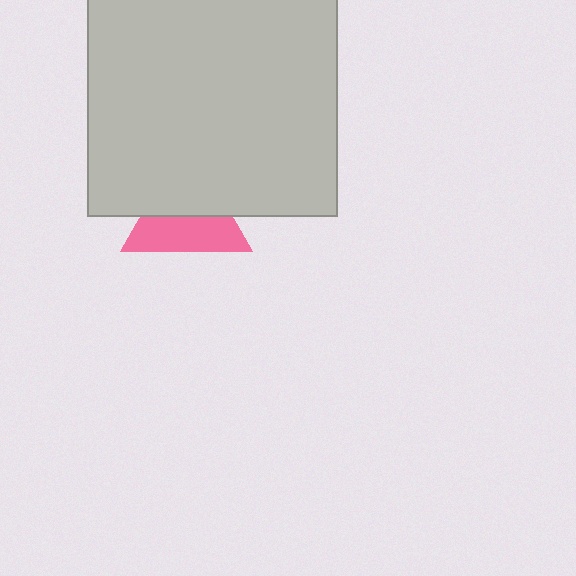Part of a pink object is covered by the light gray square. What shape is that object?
It is a triangle.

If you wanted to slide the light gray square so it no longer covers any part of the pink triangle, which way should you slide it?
Slide it up — that is the most direct way to separate the two shapes.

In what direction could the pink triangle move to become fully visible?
The pink triangle could move down. That would shift it out from behind the light gray square entirely.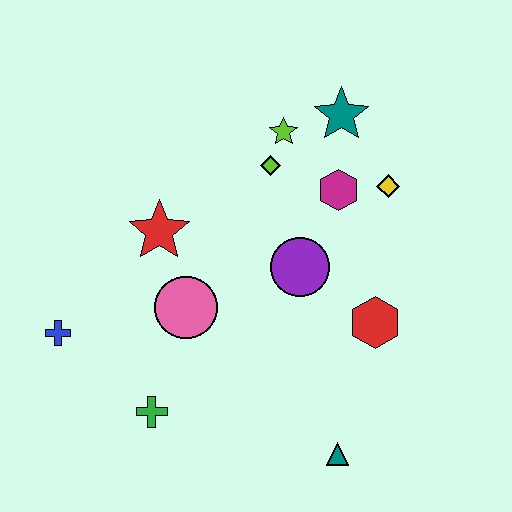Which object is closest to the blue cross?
The green cross is closest to the blue cross.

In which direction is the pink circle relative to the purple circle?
The pink circle is to the left of the purple circle.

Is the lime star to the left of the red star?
No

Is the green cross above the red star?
No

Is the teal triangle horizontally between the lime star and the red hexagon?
Yes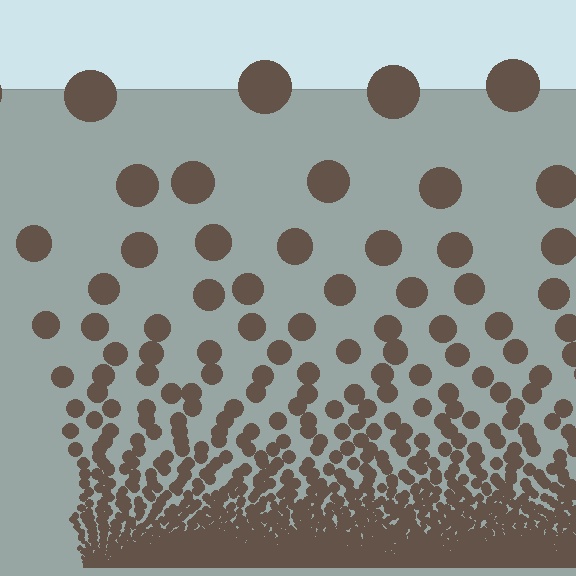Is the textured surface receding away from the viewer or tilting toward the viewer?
The surface appears to tilt toward the viewer. Texture elements get larger and sparser toward the top.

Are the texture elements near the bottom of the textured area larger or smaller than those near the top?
Smaller. The gradient is inverted — elements near the bottom are smaller and denser.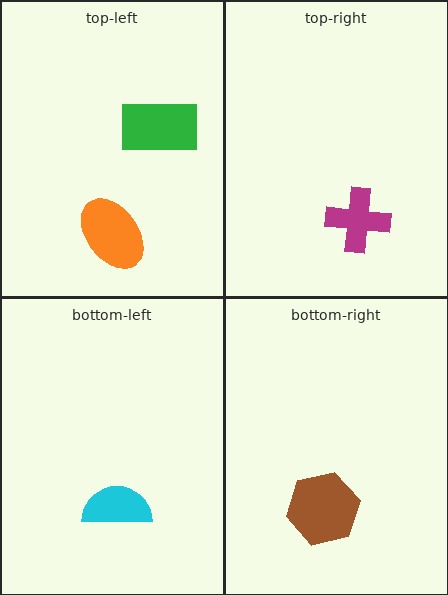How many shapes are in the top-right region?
1.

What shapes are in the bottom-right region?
The brown hexagon.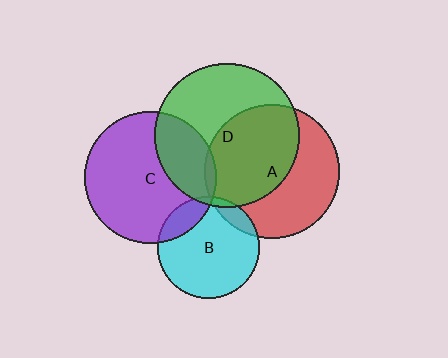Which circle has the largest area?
Circle D (green).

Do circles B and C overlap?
Yes.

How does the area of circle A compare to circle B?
Approximately 1.7 times.